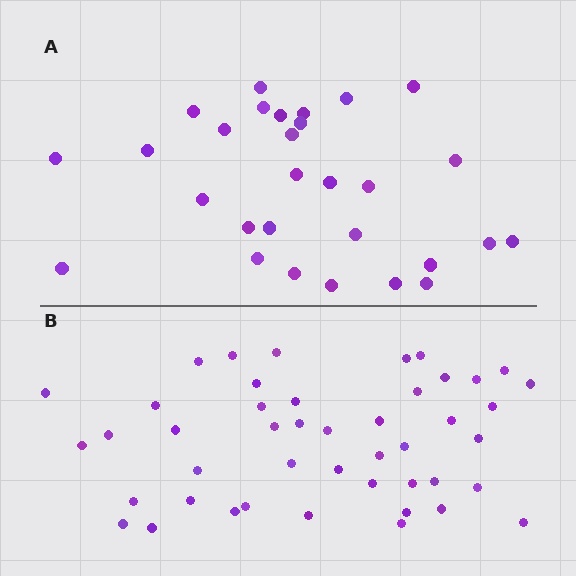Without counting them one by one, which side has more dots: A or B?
Region B (the bottom region) has more dots.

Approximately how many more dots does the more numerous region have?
Region B has approximately 15 more dots than region A.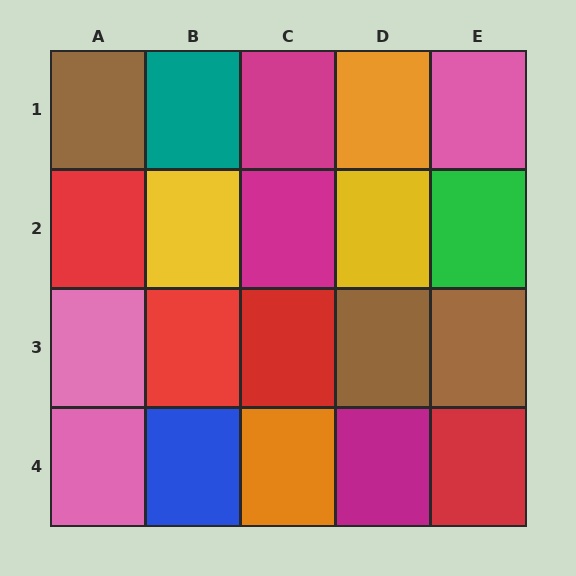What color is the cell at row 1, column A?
Brown.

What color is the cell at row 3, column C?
Red.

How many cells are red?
4 cells are red.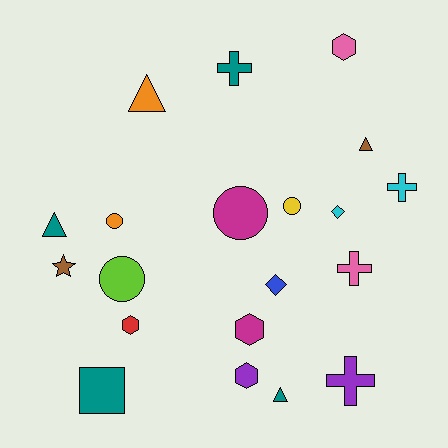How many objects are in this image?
There are 20 objects.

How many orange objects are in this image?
There are 2 orange objects.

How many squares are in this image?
There is 1 square.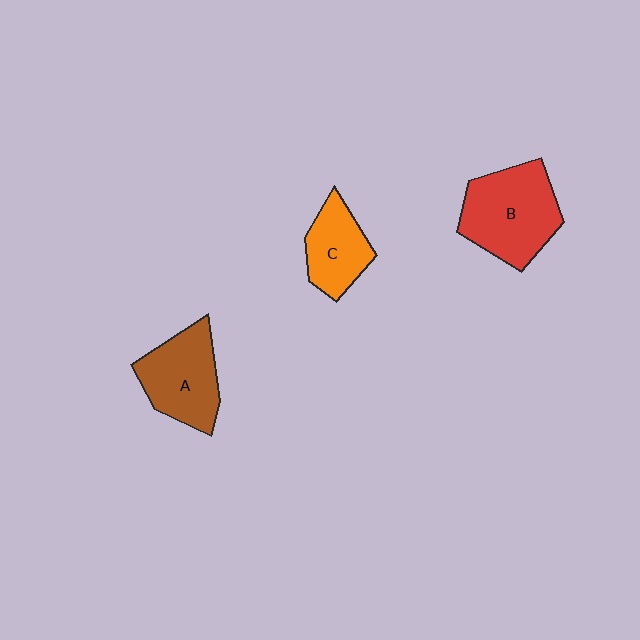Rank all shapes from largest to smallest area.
From largest to smallest: B (red), A (brown), C (orange).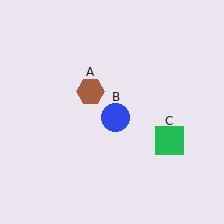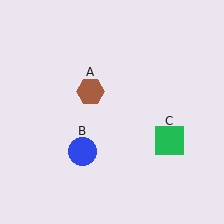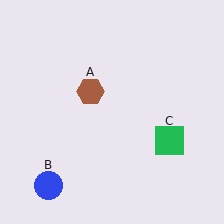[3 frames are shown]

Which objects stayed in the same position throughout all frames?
Brown hexagon (object A) and green square (object C) remained stationary.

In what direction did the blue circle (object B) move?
The blue circle (object B) moved down and to the left.